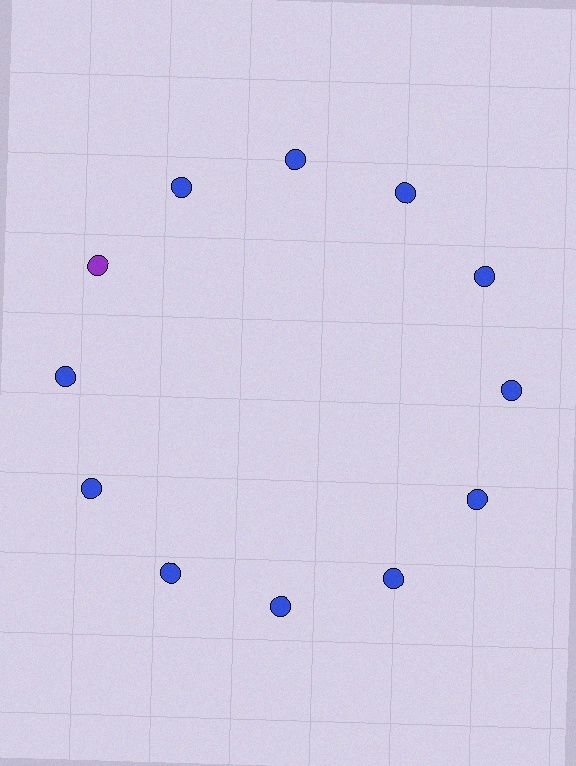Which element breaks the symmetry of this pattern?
The purple circle at roughly the 10 o'clock position breaks the symmetry. All other shapes are blue circles.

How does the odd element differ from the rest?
It has a different color: purple instead of blue.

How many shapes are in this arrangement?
There are 12 shapes arranged in a ring pattern.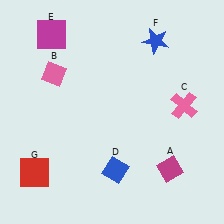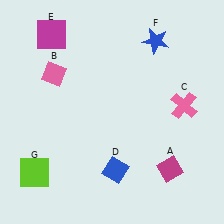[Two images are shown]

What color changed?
The square (G) changed from red in Image 1 to lime in Image 2.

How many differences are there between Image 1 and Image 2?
There is 1 difference between the two images.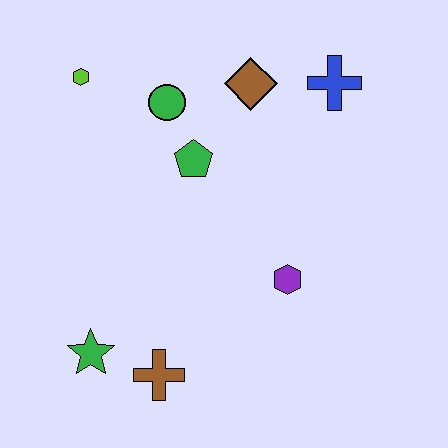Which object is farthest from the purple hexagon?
The lime hexagon is farthest from the purple hexagon.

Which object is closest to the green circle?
The green pentagon is closest to the green circle.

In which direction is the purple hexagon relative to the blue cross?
The purple hexagon is below the blue cross.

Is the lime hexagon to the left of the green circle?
Yes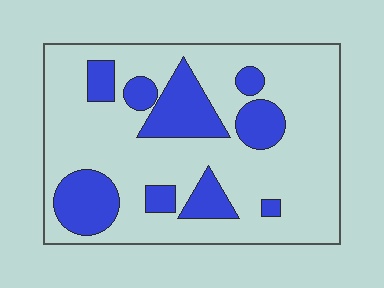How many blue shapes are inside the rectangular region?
9.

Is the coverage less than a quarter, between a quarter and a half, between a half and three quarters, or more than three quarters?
Between a quarter and a half.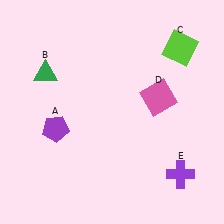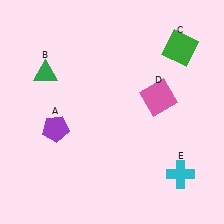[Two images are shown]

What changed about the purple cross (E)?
In Image 1, E is purple. In Image 2, it changed to cyan.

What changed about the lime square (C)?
In Image 1, C is lime. In Image 2, it changed to green.